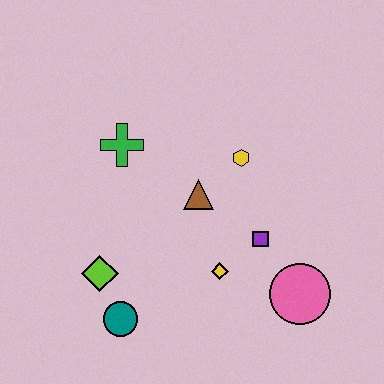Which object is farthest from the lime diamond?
The pink circle is farthest from the lime diamond.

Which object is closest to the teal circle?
The lime diamond is closest to the teal circle.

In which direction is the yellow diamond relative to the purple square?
The yellow diamond is to the left of the purple square.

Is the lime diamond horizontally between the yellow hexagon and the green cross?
No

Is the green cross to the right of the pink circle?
No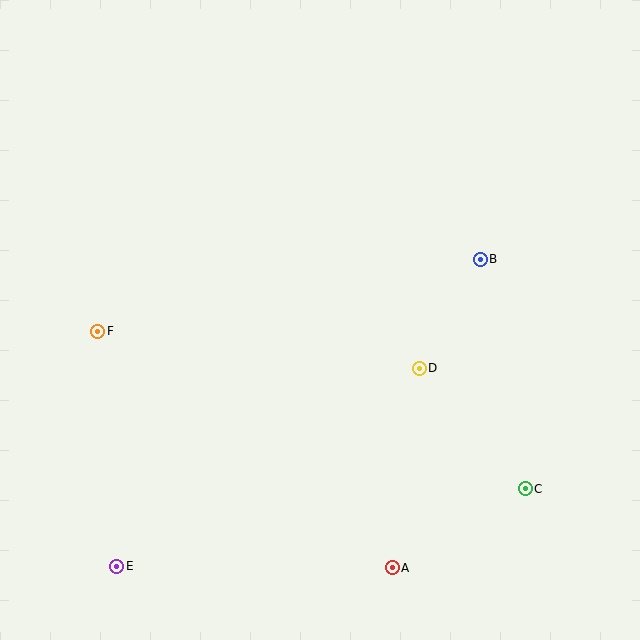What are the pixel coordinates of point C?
Point C is at (525, 489).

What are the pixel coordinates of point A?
Point A is at (392, 568).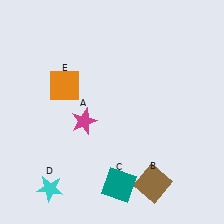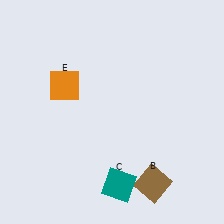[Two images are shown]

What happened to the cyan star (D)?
The cyan star (D) was removed in Image 2. It was in the bottom-left area of Image 1.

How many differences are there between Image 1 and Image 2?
There are 2 differences between the two images.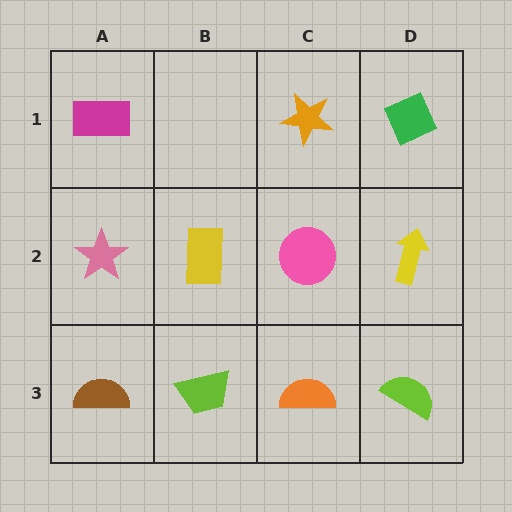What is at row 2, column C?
A pink circle.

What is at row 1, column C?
An orange star.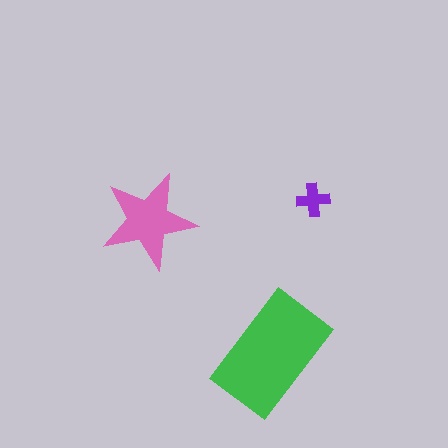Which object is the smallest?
The purple cross.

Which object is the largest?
The green rectangle.